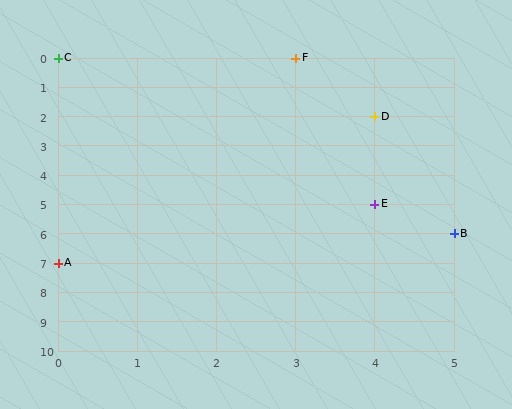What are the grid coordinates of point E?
Point E is at grid coordinates (4, 5).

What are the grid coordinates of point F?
Point F is at grid coordinates (3, 0).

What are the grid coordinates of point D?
Point D is at grid coordinates (4, 2).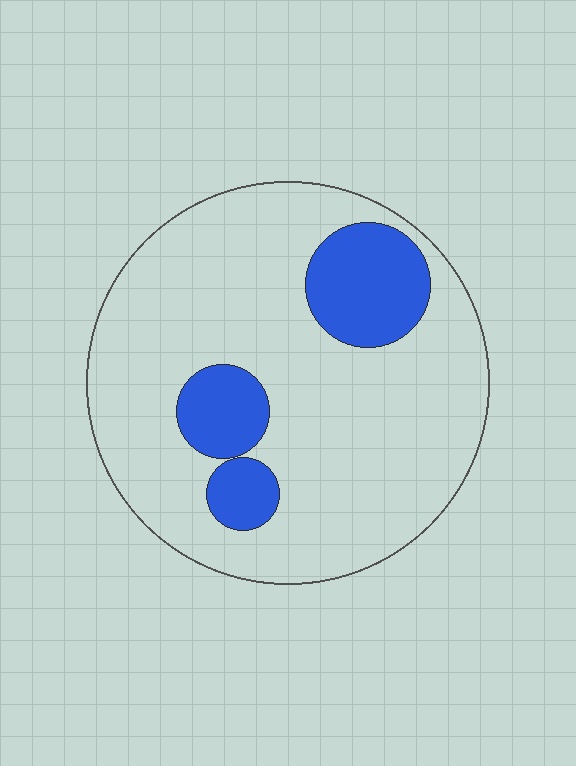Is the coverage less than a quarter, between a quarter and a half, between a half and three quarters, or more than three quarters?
Less than a quarter.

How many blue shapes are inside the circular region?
3.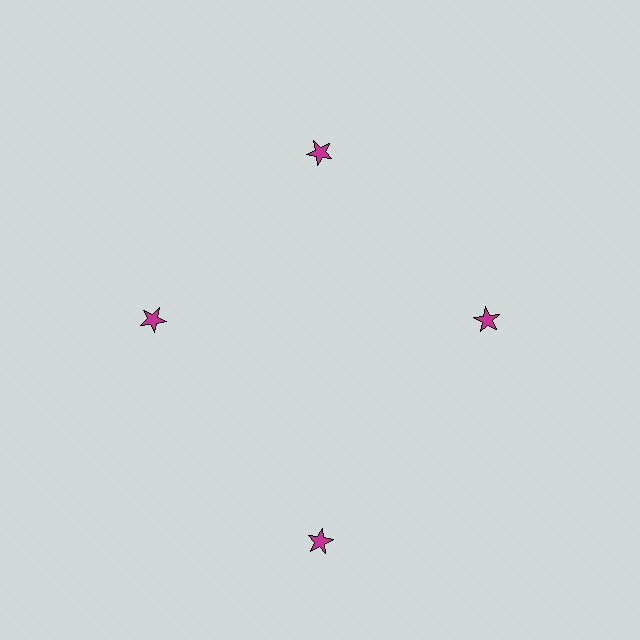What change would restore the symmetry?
The symmetry would be restored by moving it inward, back onto the ring so that all 4 stars sit at equal angles and equal distance from the center.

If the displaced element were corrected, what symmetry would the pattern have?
It would have 4-fold rotational symmetry — the pattern would map onto itself every 90 degrees.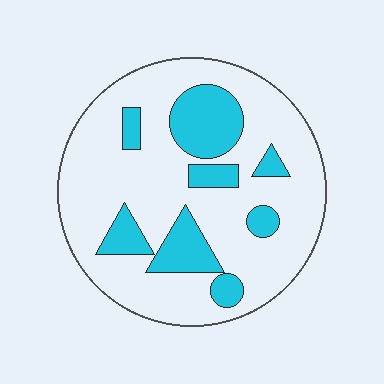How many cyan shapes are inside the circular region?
8.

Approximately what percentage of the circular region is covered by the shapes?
Approximately 25%.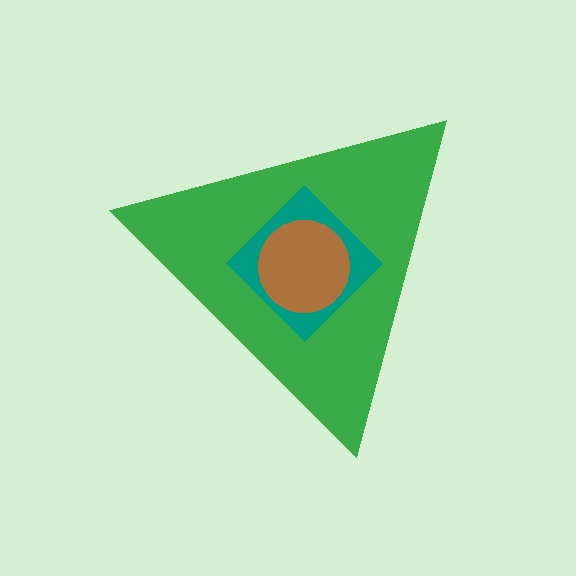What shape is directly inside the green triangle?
The teal diamond.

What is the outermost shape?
The green triangle.